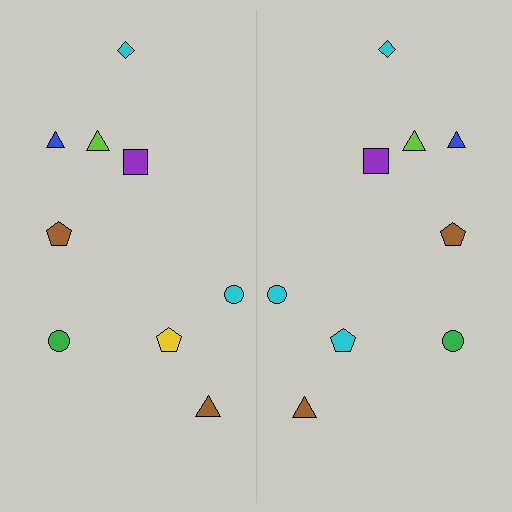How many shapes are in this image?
There are 18 shapes in this image.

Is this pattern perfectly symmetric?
No, the pattern is not perfectly symmetric. The cyan pentagon on the right side breaks the symmetry — its mirror counterpart is yellow.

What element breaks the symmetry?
The cyan pentagon on the right side breaks the symmetry — its mirror counterpart is yellow.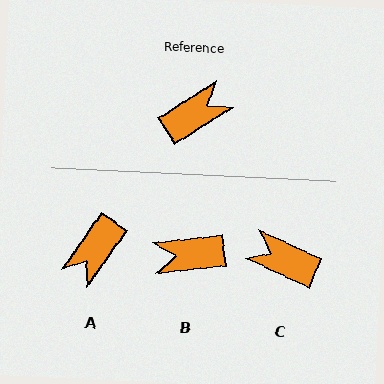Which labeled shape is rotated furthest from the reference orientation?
A, about 158 degrees away.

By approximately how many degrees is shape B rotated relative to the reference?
Approximately 154 degrees counter-clockwise.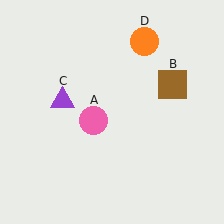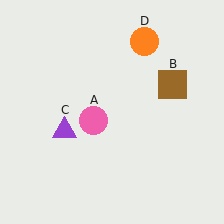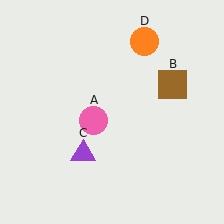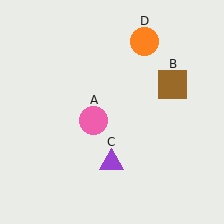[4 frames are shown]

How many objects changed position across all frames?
1 object changed position: purple triangle (object C).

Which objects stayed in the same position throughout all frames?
Pink circle (object A) and brown square (object B) and orange circle (object D) remained stationary.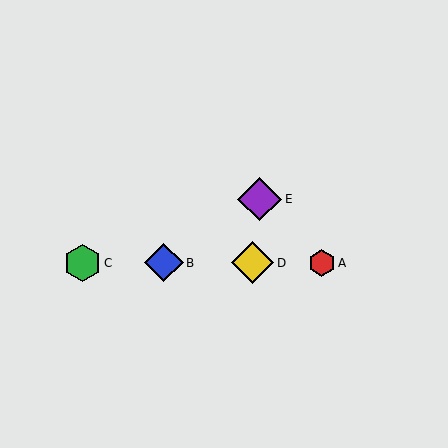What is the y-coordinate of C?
Object C is at y≈263.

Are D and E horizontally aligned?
No, D is at y≈263 and E is at y≈199.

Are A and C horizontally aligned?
Yes, both are at y≈263.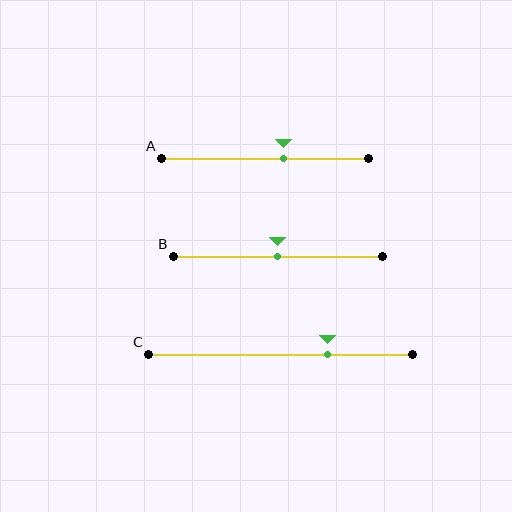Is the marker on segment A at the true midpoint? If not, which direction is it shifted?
No, the marker on segment A is shifted to the right by about 9% of the segment length.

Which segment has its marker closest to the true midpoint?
Segment B has its marker closest to the true midpoint.